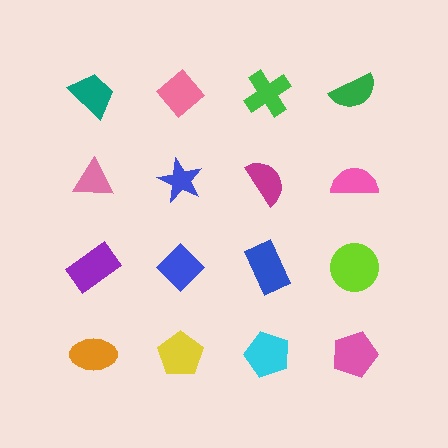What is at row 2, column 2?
A blue star.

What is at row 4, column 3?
A cyan pentagon.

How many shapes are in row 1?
4 shapes.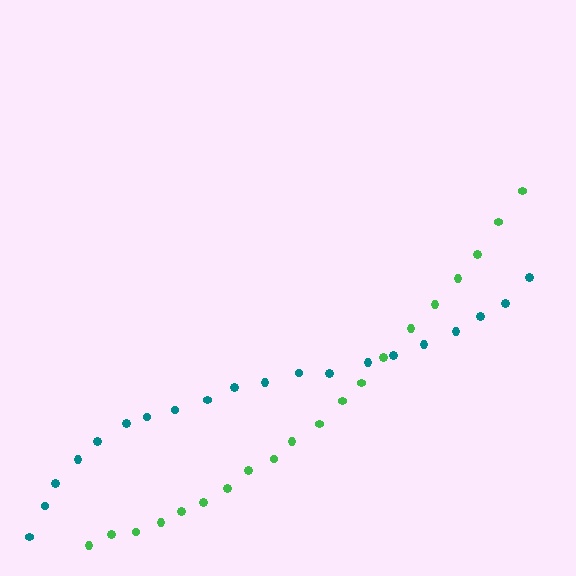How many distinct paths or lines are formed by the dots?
There are 2 distinct paths.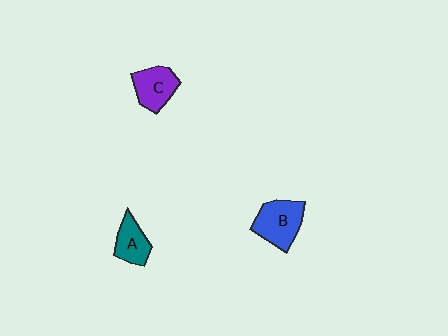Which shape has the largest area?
Shape B (blue).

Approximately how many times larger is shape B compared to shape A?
Approximately 1.5 times.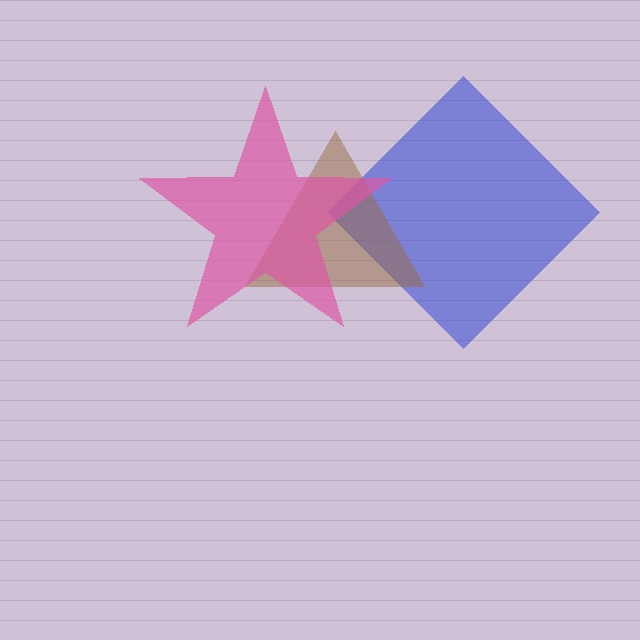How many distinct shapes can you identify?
There are 3 distinct shapes: a blue diamond, a brown triangle, a pink star.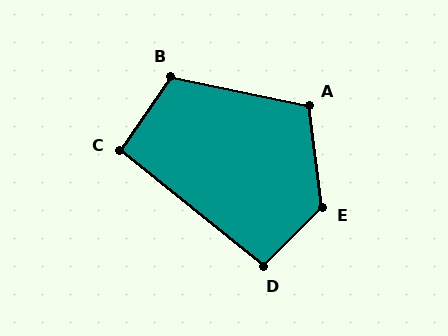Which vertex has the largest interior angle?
E, at approximately 128 degrees.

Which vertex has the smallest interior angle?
C, at approximately 94 degrees.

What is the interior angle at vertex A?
Approximately 109 degrees (obtuse).